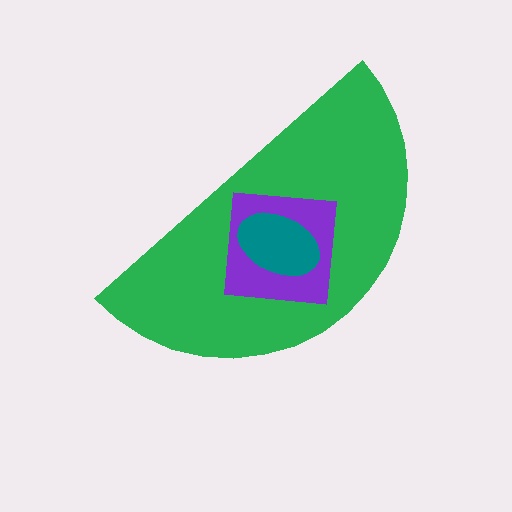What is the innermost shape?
The teal ellipse.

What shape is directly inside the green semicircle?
The purple square.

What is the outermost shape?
The green semicircle.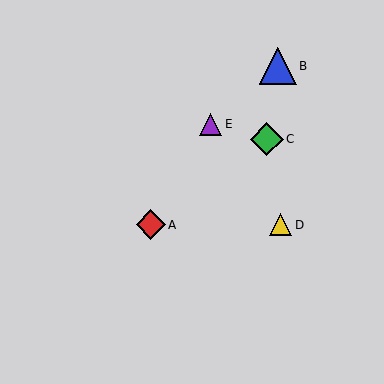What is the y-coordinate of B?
Object B is at y≈66.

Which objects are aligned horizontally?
Objects A, D are aligned horizontally.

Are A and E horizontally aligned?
No, A is at y≈225 and E is at y≈124.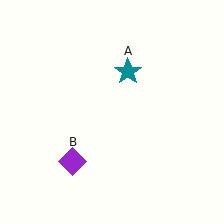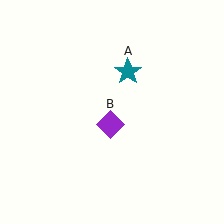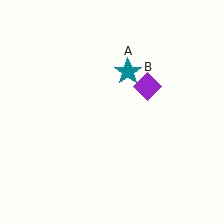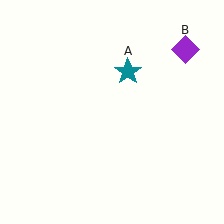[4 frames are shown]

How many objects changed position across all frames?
1 object changed position: purple diamond (object B).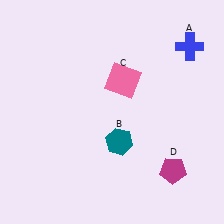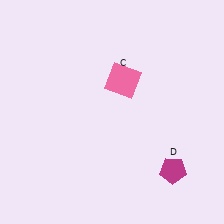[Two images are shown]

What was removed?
The teal hexagon (B), the blue cross (A) were removed in Image 2.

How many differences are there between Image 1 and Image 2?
There are 2 differences between the two images.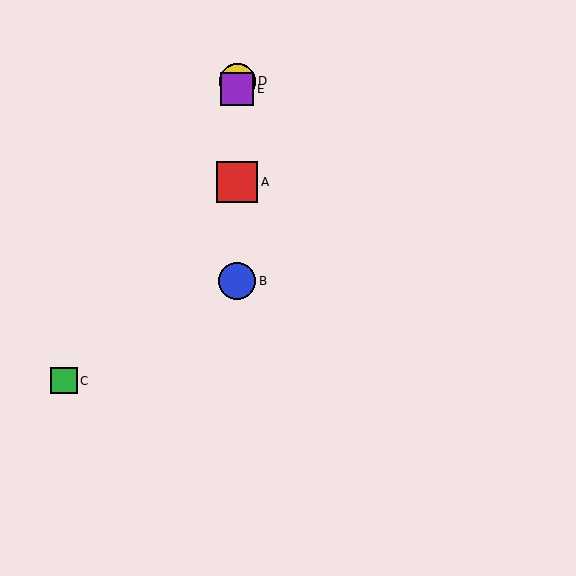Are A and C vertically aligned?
No, A is at x≈237 and C is at x≈64.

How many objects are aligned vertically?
4 objects (A, B, D, E) are aligned vertically.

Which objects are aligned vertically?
Objects A, B, D, E are aligned vertically.